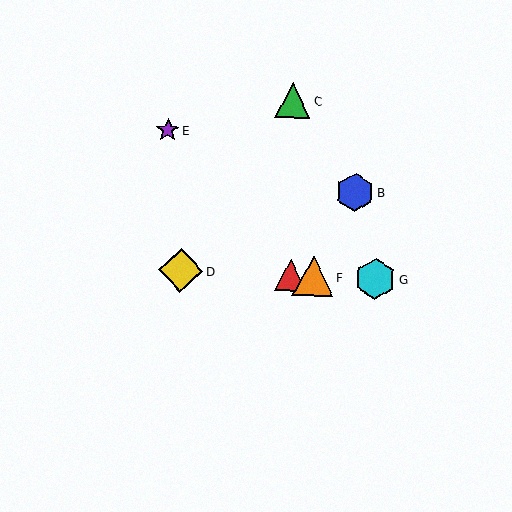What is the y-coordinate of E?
Object E is at y≈130.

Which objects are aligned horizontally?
Objects A, D, F, G are aligned horizontally.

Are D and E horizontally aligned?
No, D is at y≈270 and E is at y≈130.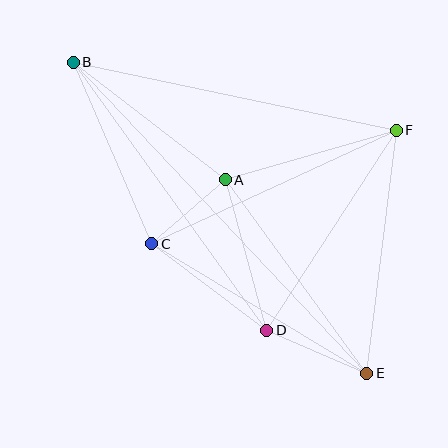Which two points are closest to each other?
Points A and C are closest to each other.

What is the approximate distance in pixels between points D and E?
The distance between D and E is approximately 109 pixels.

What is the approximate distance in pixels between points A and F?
The distance between A and F is approximately 178 pixels.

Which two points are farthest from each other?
Points B and E are farthest from each other.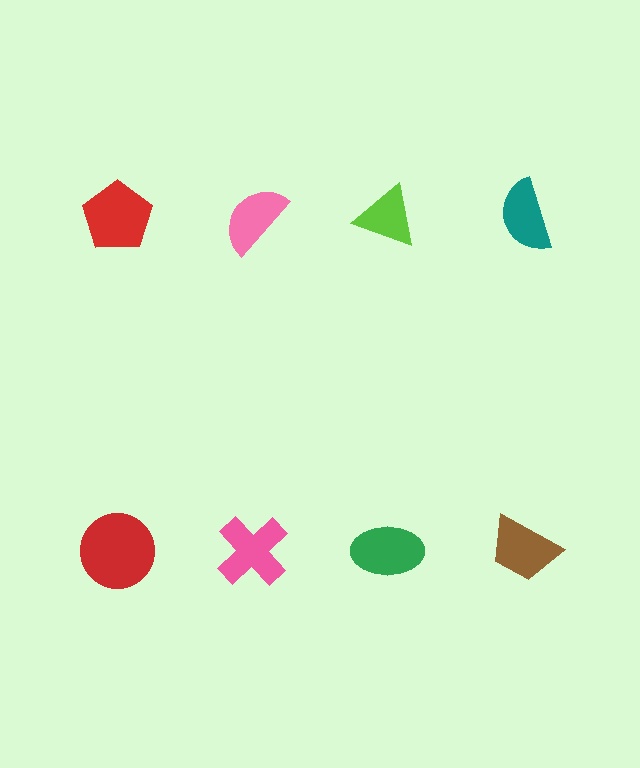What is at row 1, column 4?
A teal semicircle.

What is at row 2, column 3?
A green ellipse.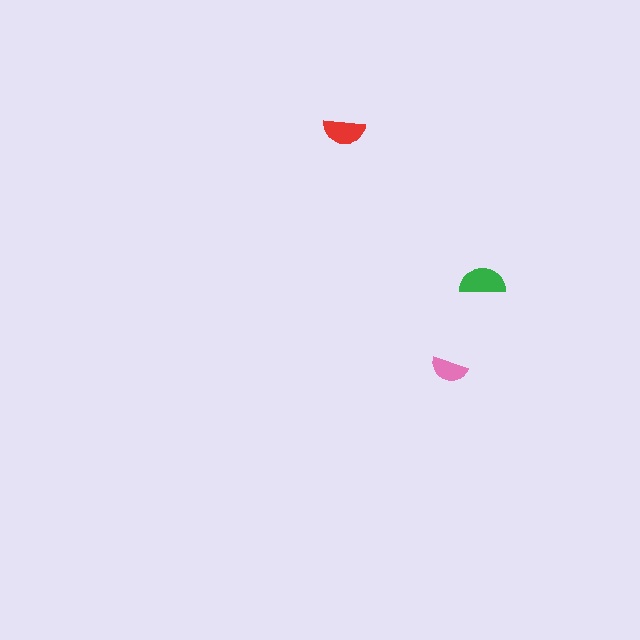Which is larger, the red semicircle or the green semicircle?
The green one.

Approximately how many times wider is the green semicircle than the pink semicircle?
About 1.5 times wider.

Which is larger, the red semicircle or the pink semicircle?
The red one.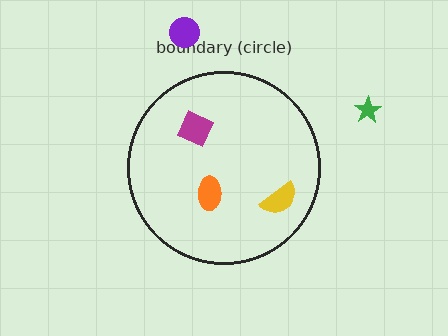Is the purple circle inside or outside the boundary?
Outside.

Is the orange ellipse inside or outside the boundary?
Inside.